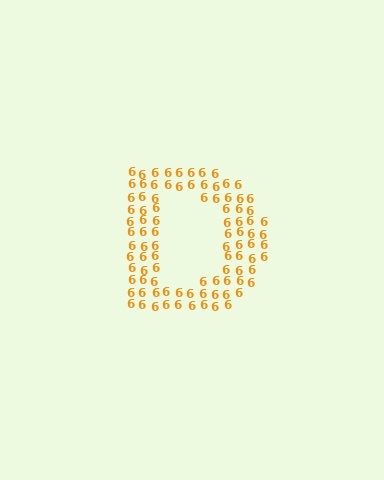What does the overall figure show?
The overall figure shows the letter D.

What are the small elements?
The small elements are digit 6's.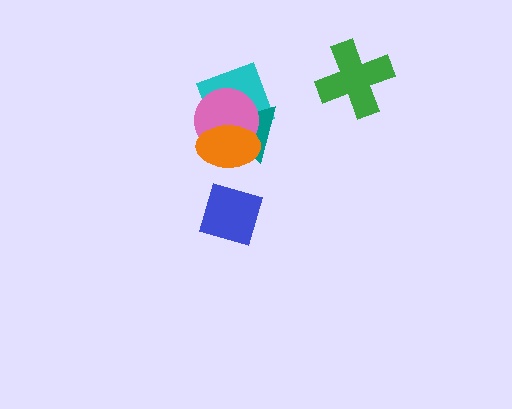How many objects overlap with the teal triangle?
3 objects overlap with the teal triangle.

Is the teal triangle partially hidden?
Yes, it is partially covered by another shape.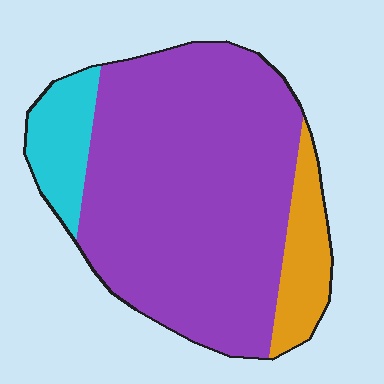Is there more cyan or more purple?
Purple.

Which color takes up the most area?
Purple, at roughly 75%.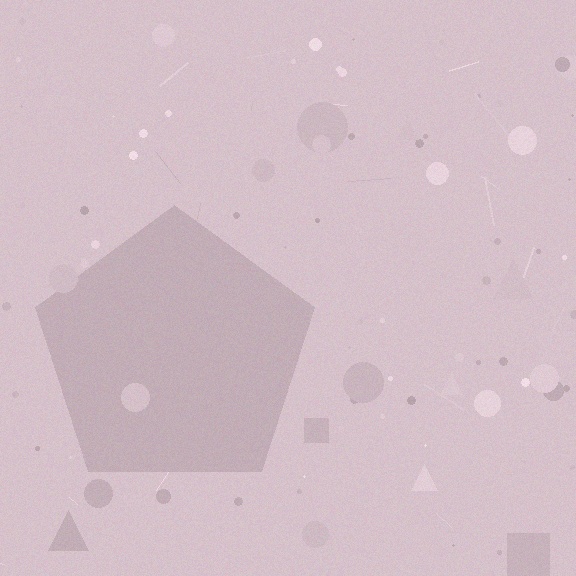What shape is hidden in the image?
A pentagon is hidden in the image.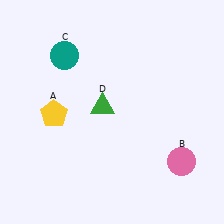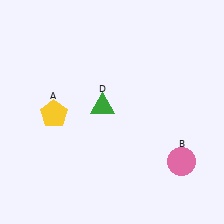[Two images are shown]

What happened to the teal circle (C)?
The teal circle (C) was removed in Image 2. It was in the top-left area of Image 1.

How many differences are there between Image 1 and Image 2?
There is 1 difference between the two images.